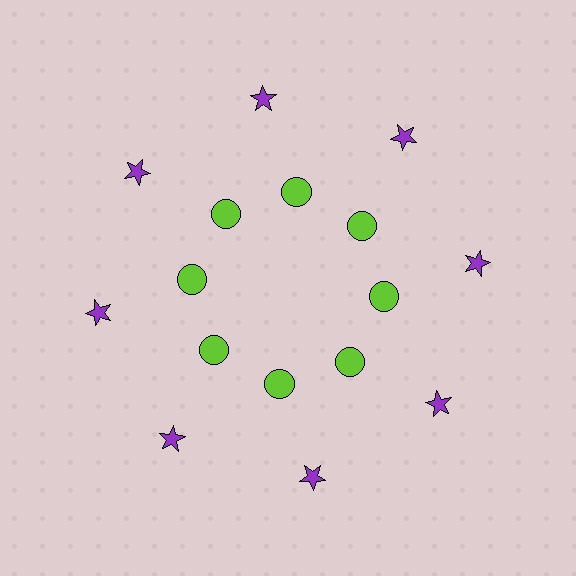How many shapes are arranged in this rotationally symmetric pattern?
There are 16 shapes, arranged in 8 groups of 2.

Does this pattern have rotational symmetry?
Yes, this pattern has 8-fold rotational symmetry. It looks the same after rotating 45 degrees around the center.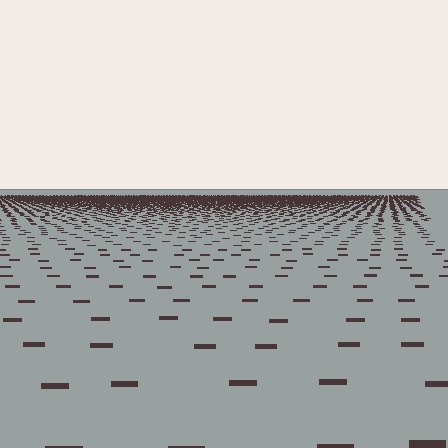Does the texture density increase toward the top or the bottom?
Density increases toward the top.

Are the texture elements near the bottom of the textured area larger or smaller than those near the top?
Larger. Near the bottom, elements are closer to the viewer and appear at a bigger on-screen size.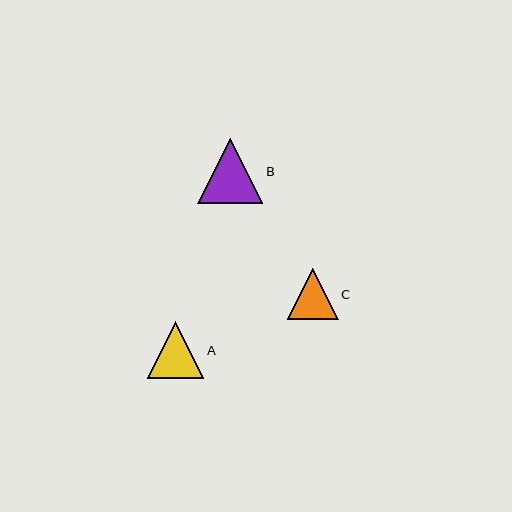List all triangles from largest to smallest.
From largest to smallest: B, A, C.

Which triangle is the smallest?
Triangle C is the smallest with a size of approximately 51 pixels.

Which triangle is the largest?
Triangle B is the largest with a size of approximately 65 pixels.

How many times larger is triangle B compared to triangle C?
Triangle B is approximately 1.3 times the size of triangle C.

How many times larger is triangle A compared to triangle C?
Triangle A is approximately 1.1 times the size of triangle C.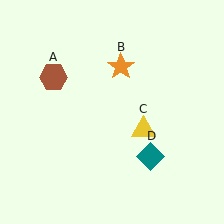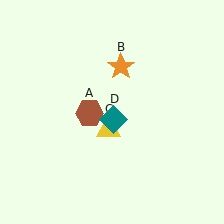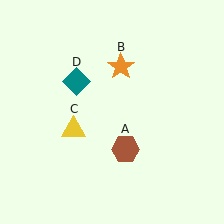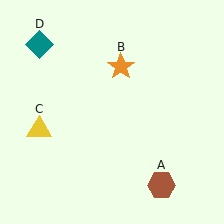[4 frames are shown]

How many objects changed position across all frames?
3 objects changed position: brown hexagon (object A), yellow triangle (object C), teal diamond (object D).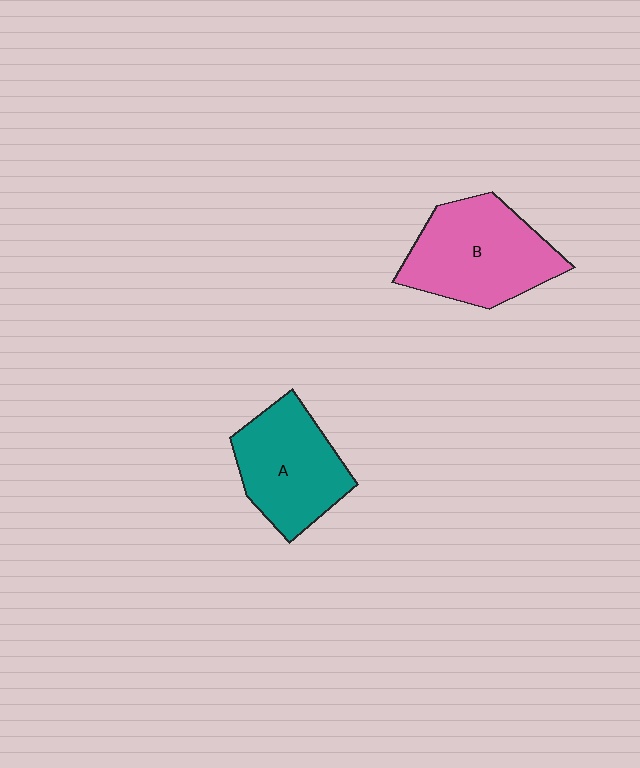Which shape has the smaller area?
Shape A (teal).